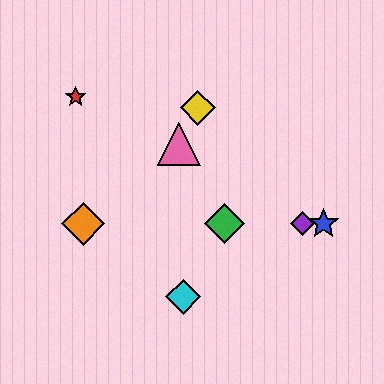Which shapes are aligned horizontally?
The blue star, the green diamond, the purple diamond, the orange diamond are aligned horizontally.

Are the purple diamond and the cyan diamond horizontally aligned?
No, the purple diamond is at y≈224 and the cyan diamond is at y≈297.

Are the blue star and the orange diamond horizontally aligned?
Yes, both are at y≈224.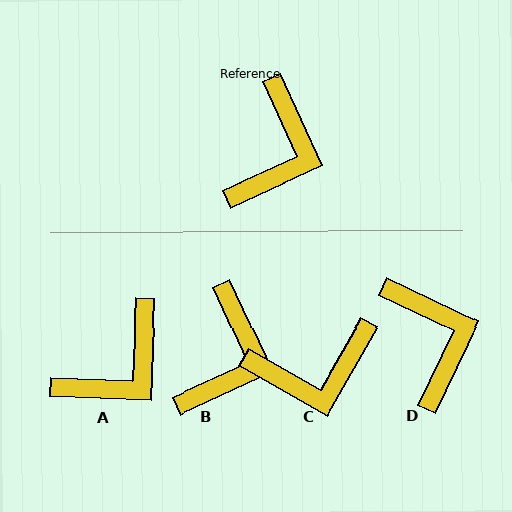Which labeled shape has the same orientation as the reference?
B.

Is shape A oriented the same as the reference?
No, it is off by about 27 degrees.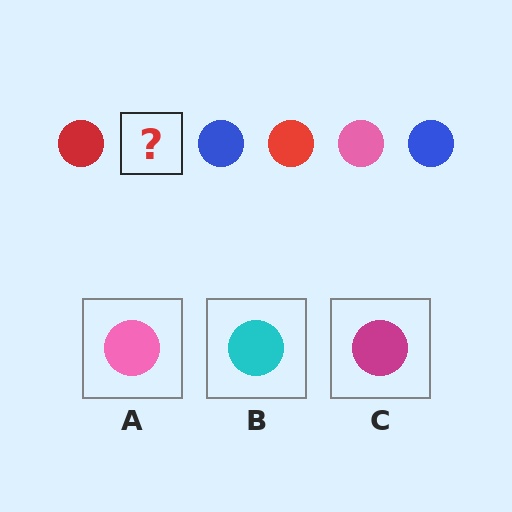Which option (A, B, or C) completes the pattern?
A.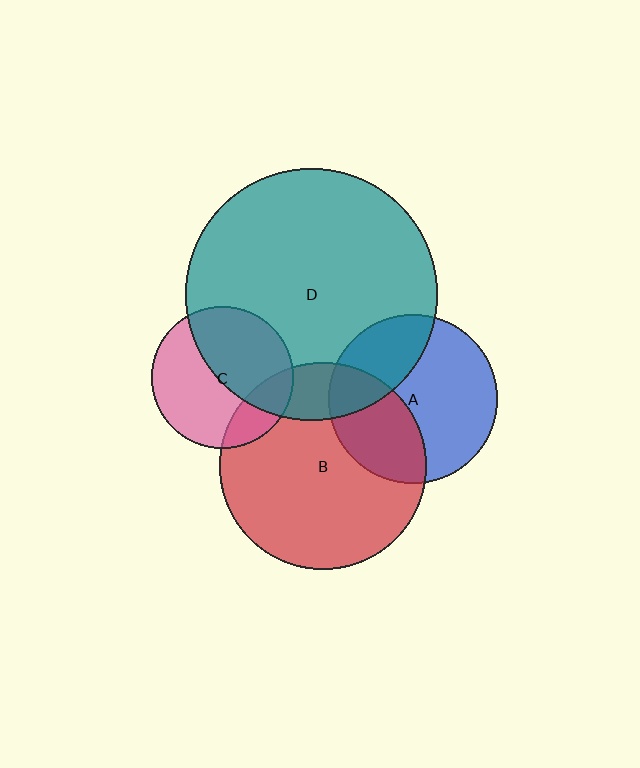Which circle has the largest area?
Circle D (teal).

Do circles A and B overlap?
Yes.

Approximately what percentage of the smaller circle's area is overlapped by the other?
Approximately 35%.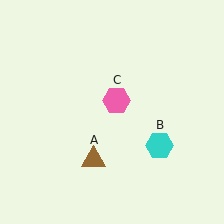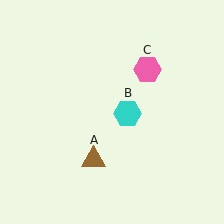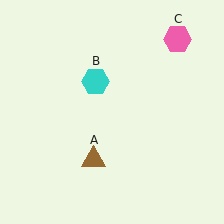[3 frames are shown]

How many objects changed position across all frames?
2 objects changed position: cyan hexagon (object B), pink hexagon (object C).